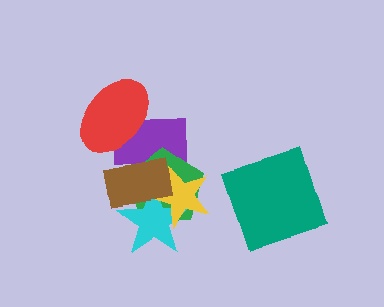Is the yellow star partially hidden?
Yes, it is partially covered by another shape.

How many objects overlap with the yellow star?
3 objects overlap with the yellow star.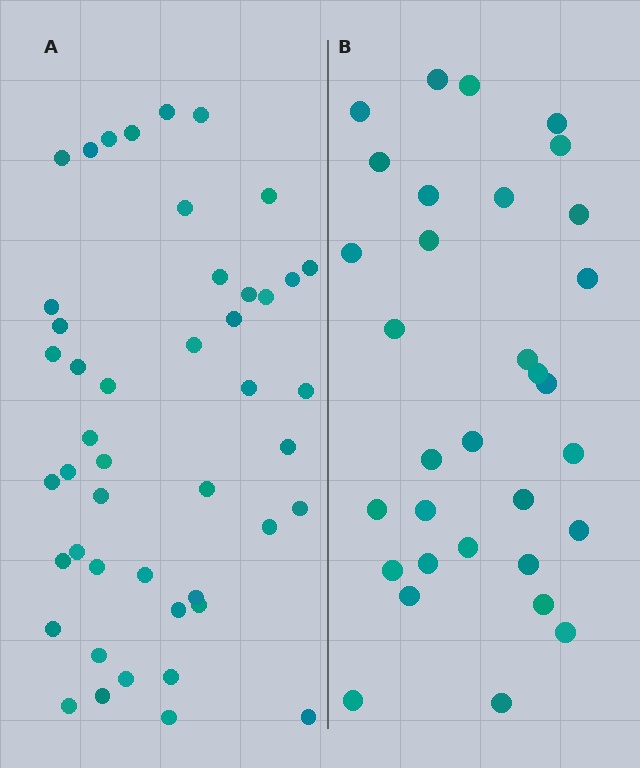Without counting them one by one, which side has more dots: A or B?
Region A (the left region) has more dots.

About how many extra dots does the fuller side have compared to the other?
Region A has approximately 15 more dots than region B.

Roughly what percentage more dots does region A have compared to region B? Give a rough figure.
About 45% more.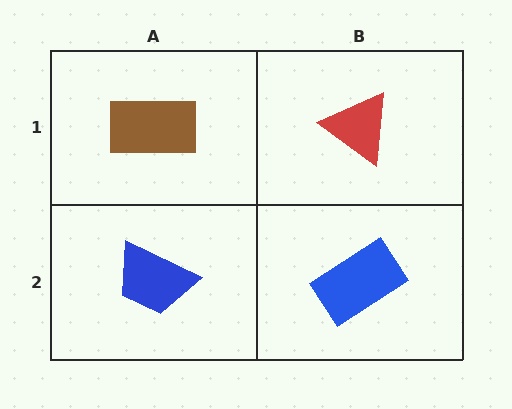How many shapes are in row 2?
2 shapes.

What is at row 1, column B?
A red triangle.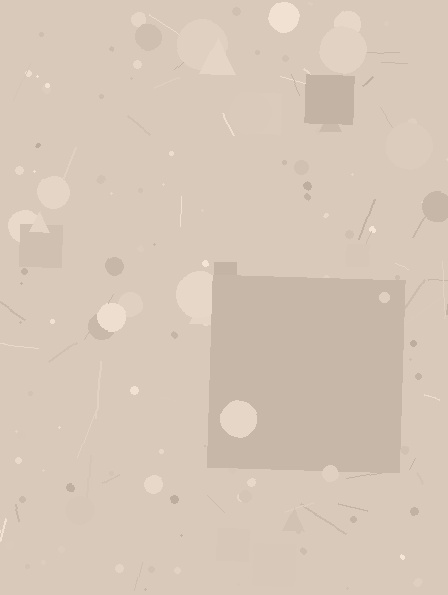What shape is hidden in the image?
A square is hidden in the image.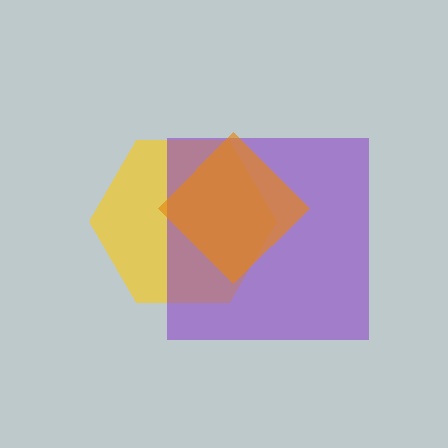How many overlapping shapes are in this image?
There are 3 overlapping shapes in the image.